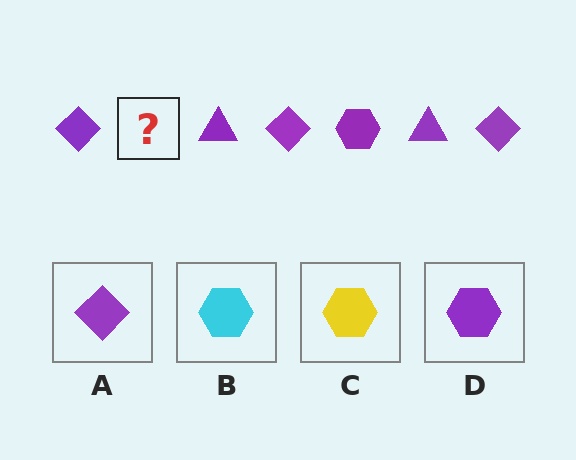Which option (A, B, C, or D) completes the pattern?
D.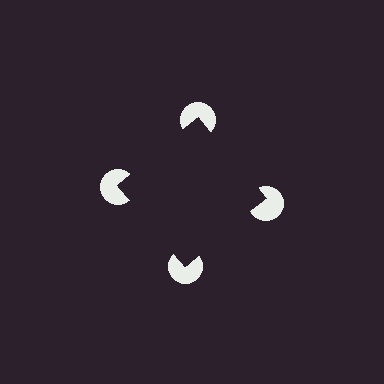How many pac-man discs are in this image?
There are 4 — one at each vertex of the illusory square.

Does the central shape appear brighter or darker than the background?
It typically appears slightly darker than the background, even though no actual brightness change is drawn.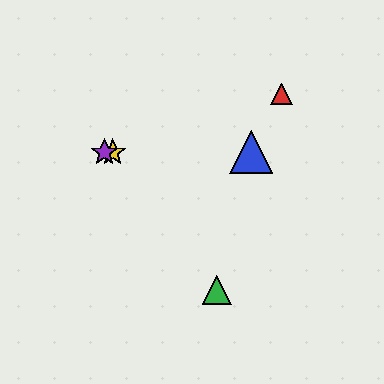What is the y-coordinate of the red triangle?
The red triangle is at y≈94.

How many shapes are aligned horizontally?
3 shapes (the blue triangle, the yellow star, the purple star) are aligned horizontally.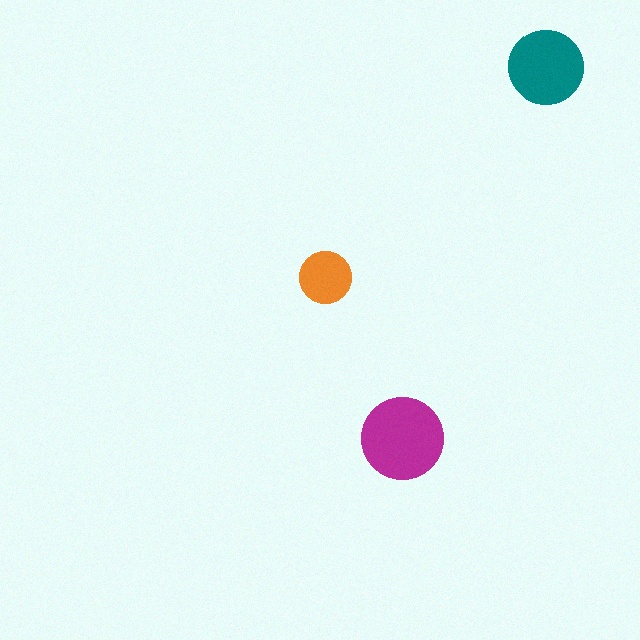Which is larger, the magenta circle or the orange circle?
The magenta one.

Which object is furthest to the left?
The orange circle is leftmost.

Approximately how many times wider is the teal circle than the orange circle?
About 1.5 times wider.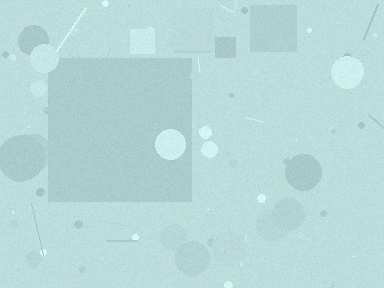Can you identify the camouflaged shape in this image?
The camouflaged shape is a square.